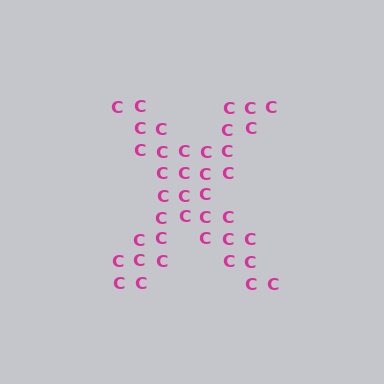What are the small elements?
The small elements are letter C's.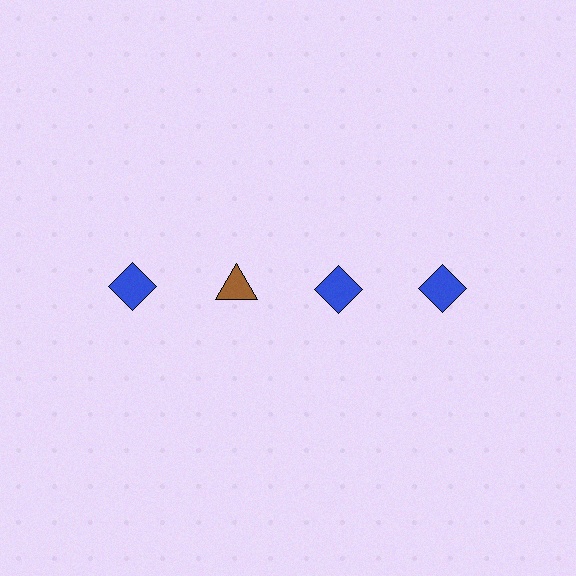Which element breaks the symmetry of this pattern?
The brown triangle in the top row, second from left column breaks the symmetry. All other shapes are blue diamonds.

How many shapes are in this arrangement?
There are 4 shapes arranged in a grid pattern.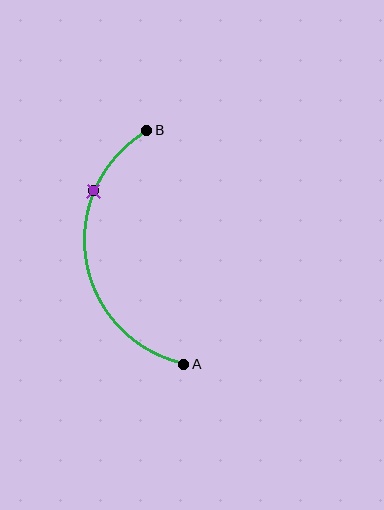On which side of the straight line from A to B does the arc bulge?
The arc bulges to the left of the straight line connecting A and B.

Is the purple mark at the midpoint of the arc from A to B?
No. The purple mark lies on the arc but is closer to endpoint B. The arc midpoint would be at the point on the curve equidistant along the arc from both A and B.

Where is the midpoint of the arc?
The arc midpoint is the point on the curve farthest from the straight line joining A and B. It sits to the left of that line.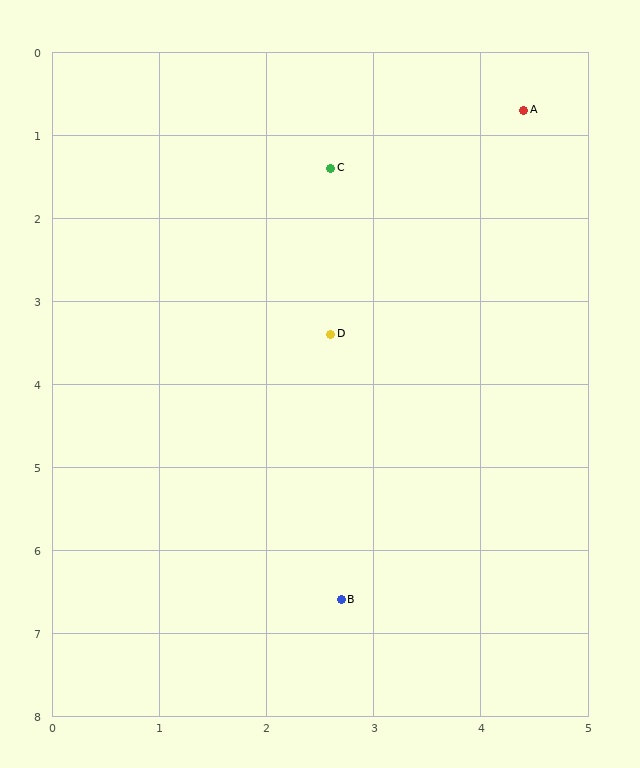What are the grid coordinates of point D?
Point D is at approximately (2.6, 3.4).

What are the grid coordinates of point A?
Point A is at approximately (4.4, 0.7).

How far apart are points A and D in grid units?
Points A and D are about 3.2 grid units apart.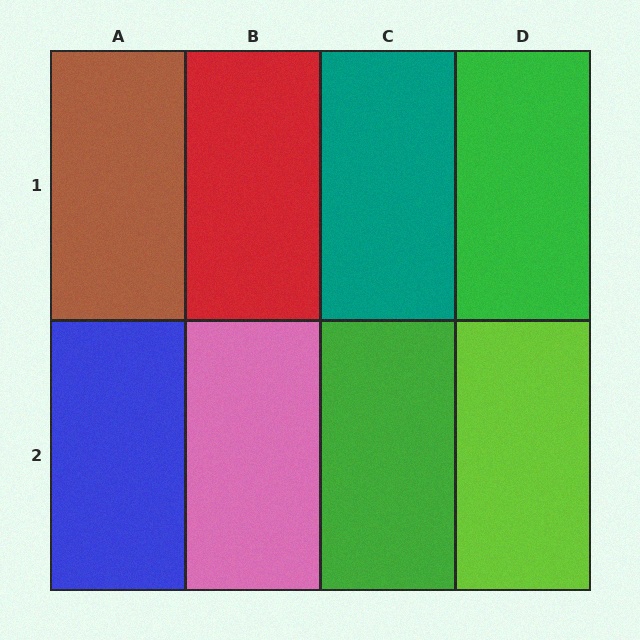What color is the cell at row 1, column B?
Red.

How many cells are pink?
1 cell is pink.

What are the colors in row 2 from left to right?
Blue, pink, green, lime.